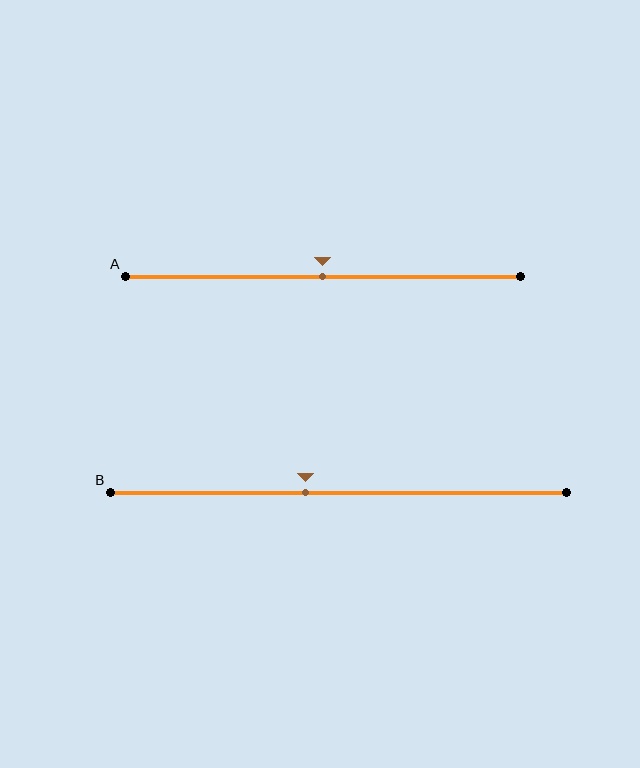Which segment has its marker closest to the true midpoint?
Segment A has its marker closest to the true midpoint.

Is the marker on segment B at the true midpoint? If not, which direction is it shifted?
No, the marker on segment B is shifted to the left by about 7% of the segment length.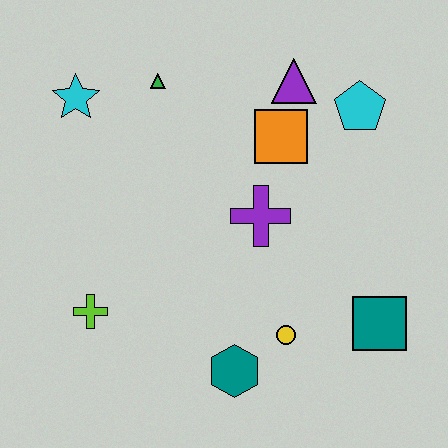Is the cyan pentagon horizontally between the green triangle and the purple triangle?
No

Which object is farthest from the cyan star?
The teal square is farthest from the cyan star.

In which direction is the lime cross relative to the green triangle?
The lime cross is below the green triangle.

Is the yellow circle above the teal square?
No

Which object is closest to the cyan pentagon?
The purple triangle is closest to the cyan pentagon.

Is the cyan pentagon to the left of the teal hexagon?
No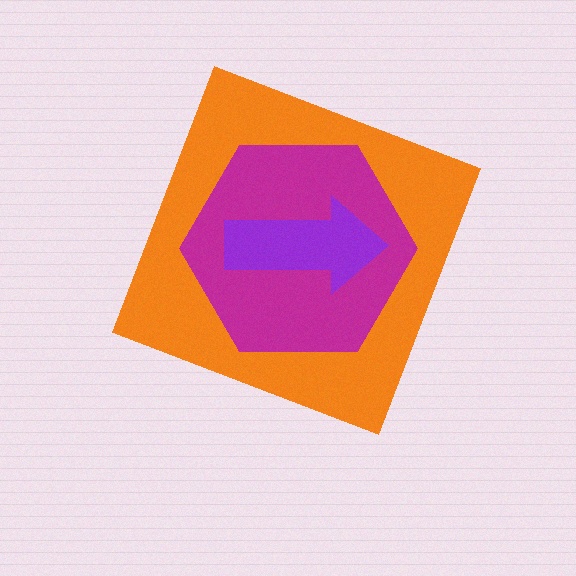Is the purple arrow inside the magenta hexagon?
Yes.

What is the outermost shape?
The orange diamond.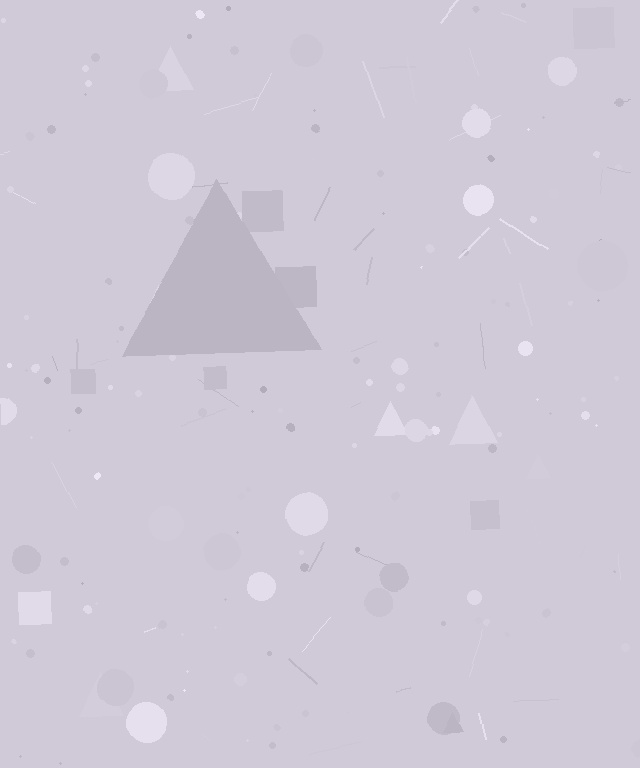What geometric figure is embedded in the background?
A triangle is embedded in the background.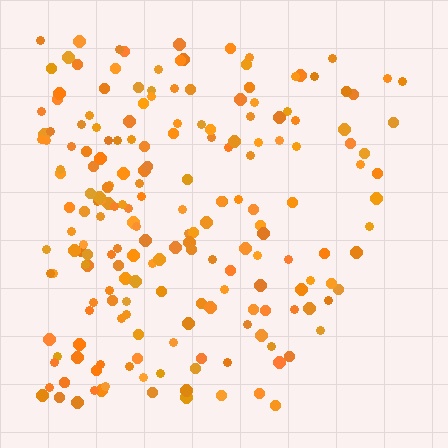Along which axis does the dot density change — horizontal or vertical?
Horizontal.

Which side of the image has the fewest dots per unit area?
The right.